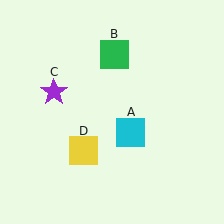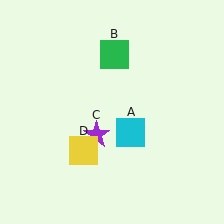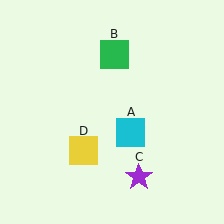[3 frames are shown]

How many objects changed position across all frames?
1 object changed position: purple star (object C).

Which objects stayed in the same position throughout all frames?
Cyan square (object A) and green square (object B) and yellow square (object D) remained stationary.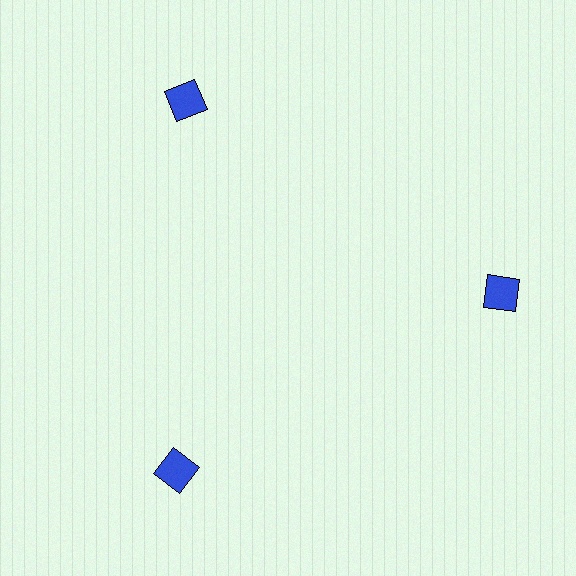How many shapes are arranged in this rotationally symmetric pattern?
There are 3 shapes, arranged in 3 groups of 1.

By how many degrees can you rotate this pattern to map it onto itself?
The pattern maps onto itself every 120 degrees of rotation.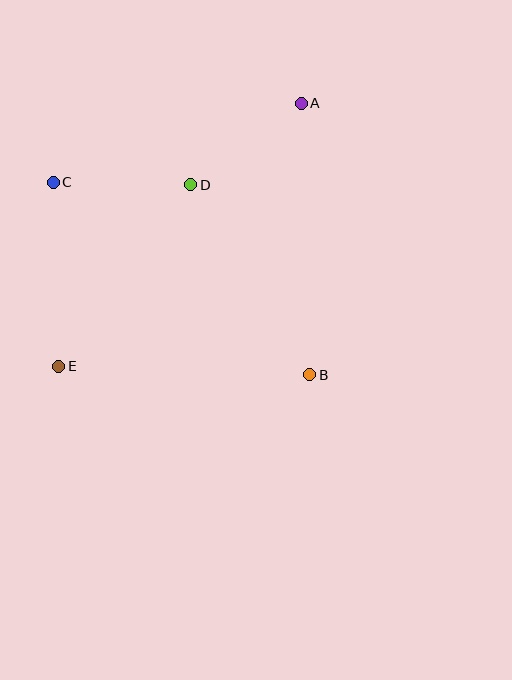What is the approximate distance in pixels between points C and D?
The distance between C and D is approximately 138 pixels.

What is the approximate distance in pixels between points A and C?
The distance between A and C is approximately 260 pixels.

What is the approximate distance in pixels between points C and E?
The distance between C and E is approximately 184 pixels.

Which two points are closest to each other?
Points A and D are closest to each other.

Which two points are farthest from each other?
Points A and E are farthest from each other.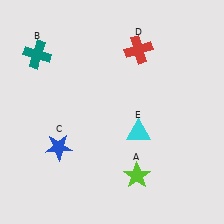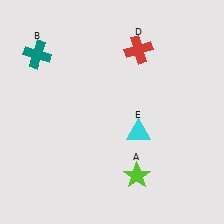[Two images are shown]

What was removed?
The blue star (C) was removed in Image 2.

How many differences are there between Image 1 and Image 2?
There is 1 difference between the two images.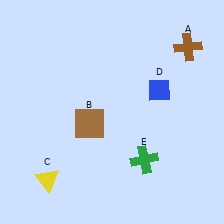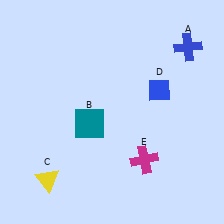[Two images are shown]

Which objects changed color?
A changed from brown to blue. B changed from brown to teal. E changed from green to magenta.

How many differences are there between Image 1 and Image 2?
There are 3 differences between the two images.